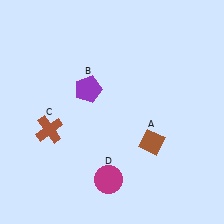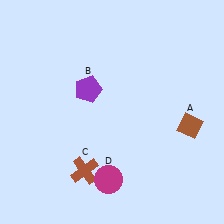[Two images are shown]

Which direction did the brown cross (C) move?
The brown cross (C) moved down.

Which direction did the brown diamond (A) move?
The brown diamond (A) moved right.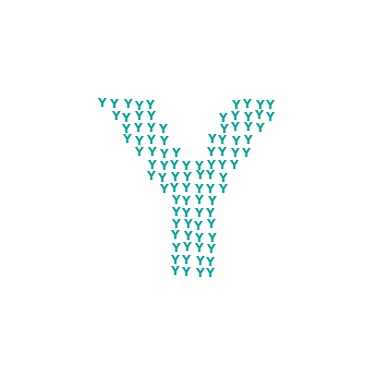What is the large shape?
The large shape is the letter Y.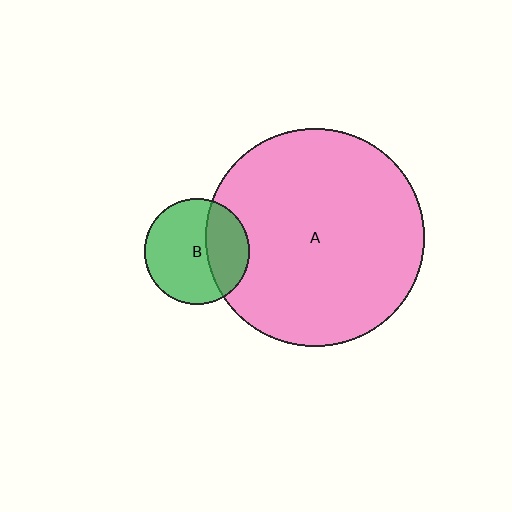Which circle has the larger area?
Circle A (pink).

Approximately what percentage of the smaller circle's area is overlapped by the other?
Approximately 35%.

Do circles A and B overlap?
Yes.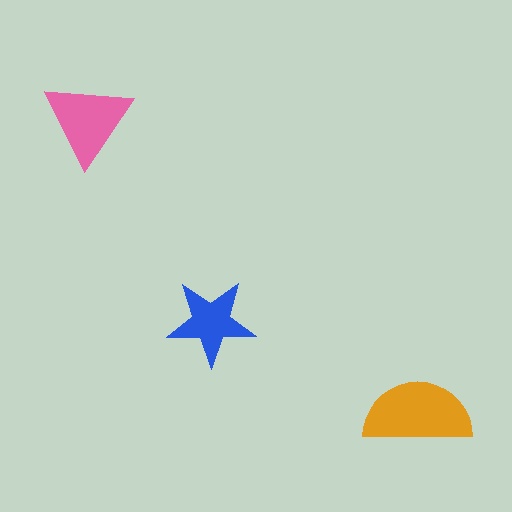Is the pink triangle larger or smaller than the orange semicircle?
Smaller.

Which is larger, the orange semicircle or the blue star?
The orange semicircle.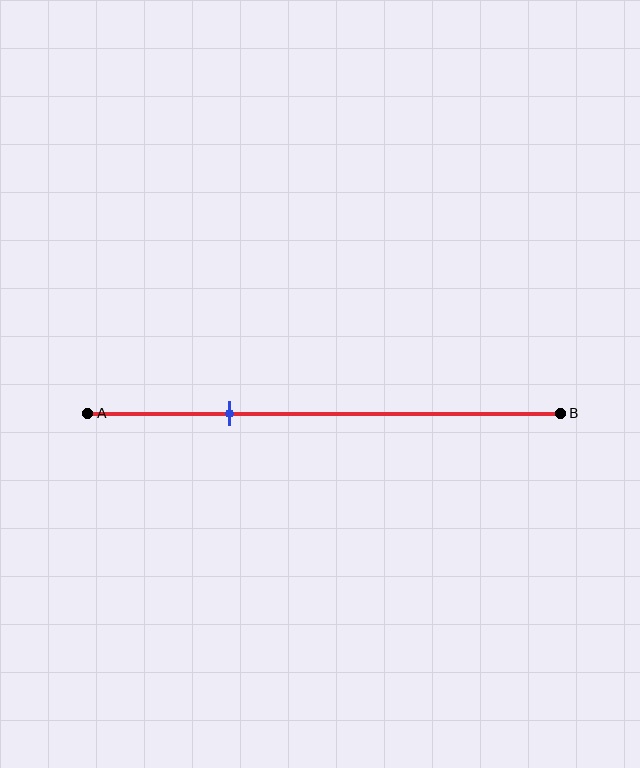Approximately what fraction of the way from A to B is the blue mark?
The blue mark is approximately 30% of the way from A to B.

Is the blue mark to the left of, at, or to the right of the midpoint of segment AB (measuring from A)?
The blue mark is to the left of the midpoint of segment AB.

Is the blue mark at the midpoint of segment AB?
No, the mark is at about 30% from A, not at the 50% midpoint.